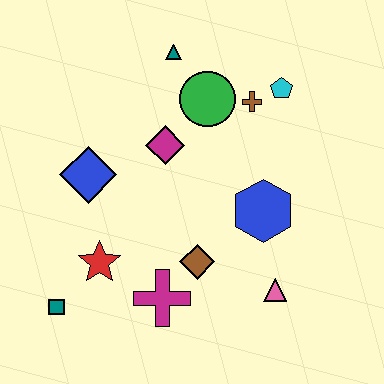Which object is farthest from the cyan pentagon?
The teal square is farthest from the cyan pentagon.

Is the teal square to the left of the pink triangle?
Yes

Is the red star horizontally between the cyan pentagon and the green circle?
No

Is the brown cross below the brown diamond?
No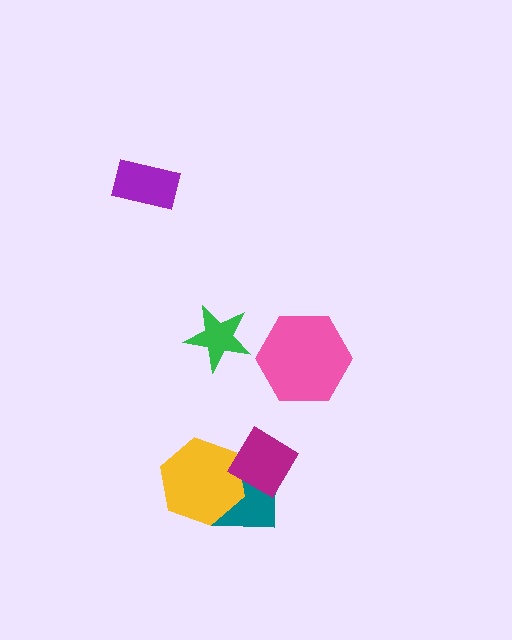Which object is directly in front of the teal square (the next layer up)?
The yellow hexagon is directly in front of the teal square.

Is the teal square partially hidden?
Yes, it is partially covered by another shape.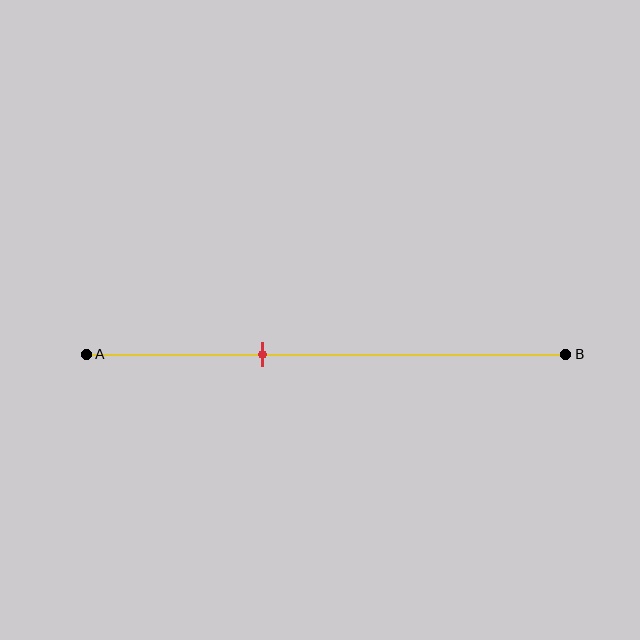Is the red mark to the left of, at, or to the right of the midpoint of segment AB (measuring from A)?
The red mark is to the left of the midpoint of segment AB.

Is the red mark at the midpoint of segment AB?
No, the mark is at about 35% from A, not at the 50% midpoint.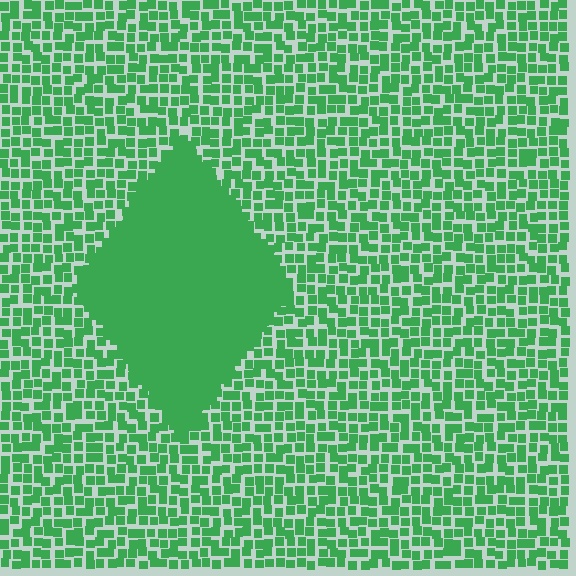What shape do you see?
I see a diamond.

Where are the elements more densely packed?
The elements are more densely packed inside the diamond boundary.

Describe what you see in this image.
The image contains small green elements arranged at two different densities. A diamond-shaped region is visible where the elements are more densely packed than the surrounding area.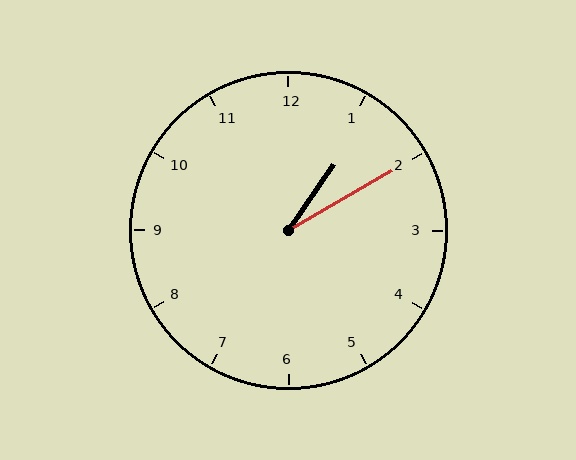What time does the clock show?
1:10.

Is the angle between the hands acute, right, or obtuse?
It is acute.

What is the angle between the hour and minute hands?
Approximately 25 degrees.